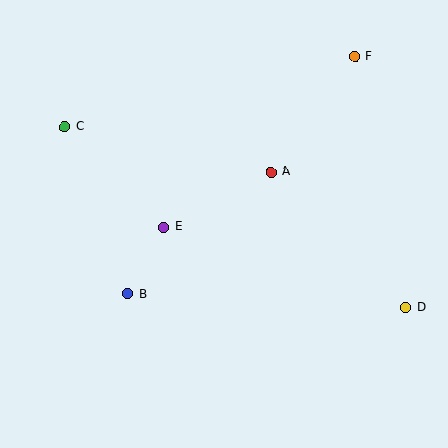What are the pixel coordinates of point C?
Point C is at (65, 127).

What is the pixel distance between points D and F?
The distance between D and F is 256 pixels.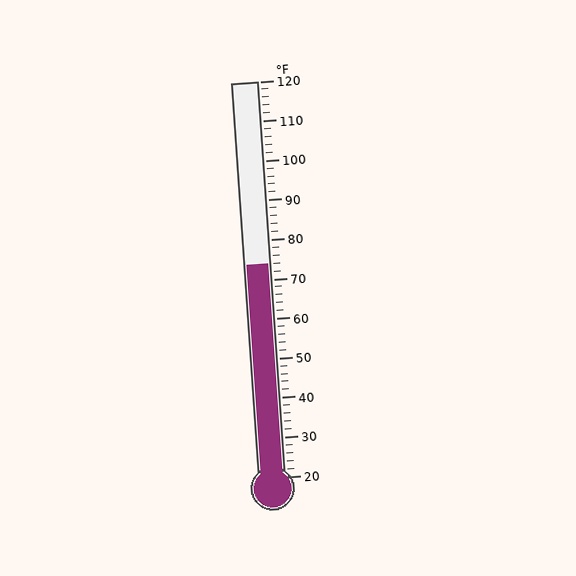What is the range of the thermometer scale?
The thermometer scale ranges from 20°F to 120°F.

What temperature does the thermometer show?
The thermometer shows approximately 74°F.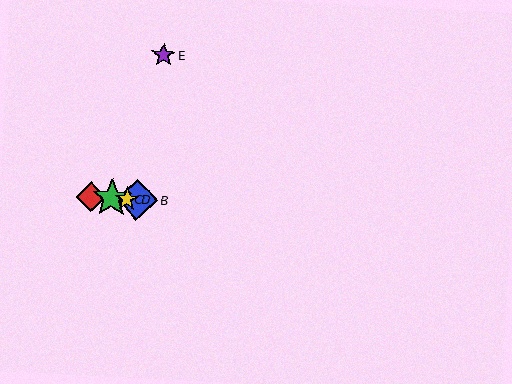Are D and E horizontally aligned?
No, D is at y≈199 and E is at y≈55.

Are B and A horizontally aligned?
Yes, both are at y≈200.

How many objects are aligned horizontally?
4 objects (A, B, C, D) are aligned horizontally.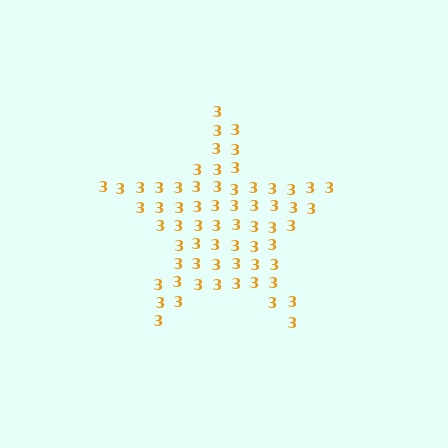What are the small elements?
The small elements are digit 3's.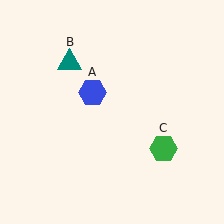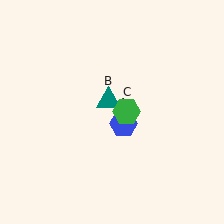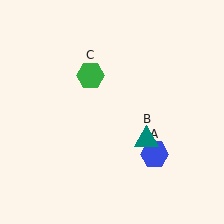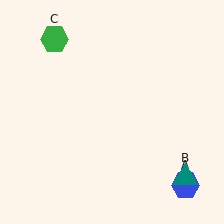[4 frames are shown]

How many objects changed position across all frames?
3 objects changed position: blue hexagon (object A), teal triangle (object B), green hexagon (object C).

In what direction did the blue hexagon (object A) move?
The blue hexagon (object A) moved down and to the right.